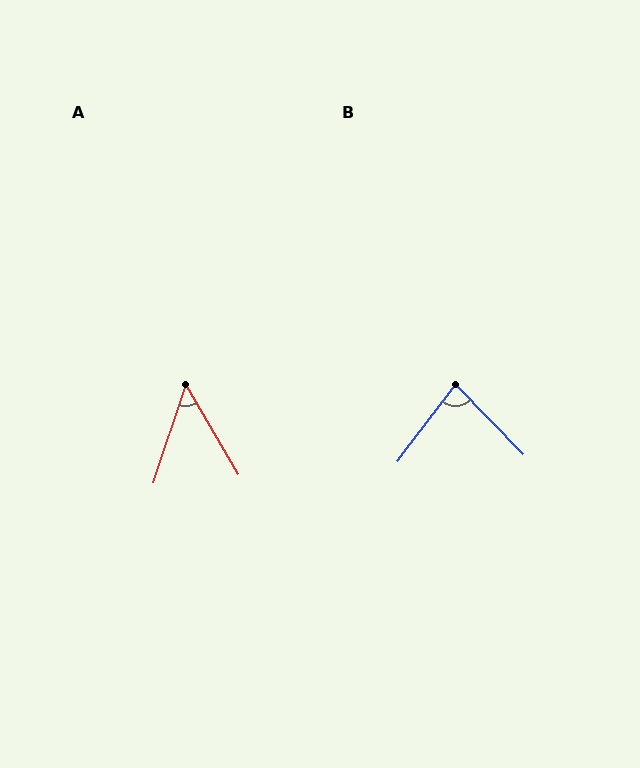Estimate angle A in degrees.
Approximately 48 degrees.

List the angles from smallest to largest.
A (48°), B (81°).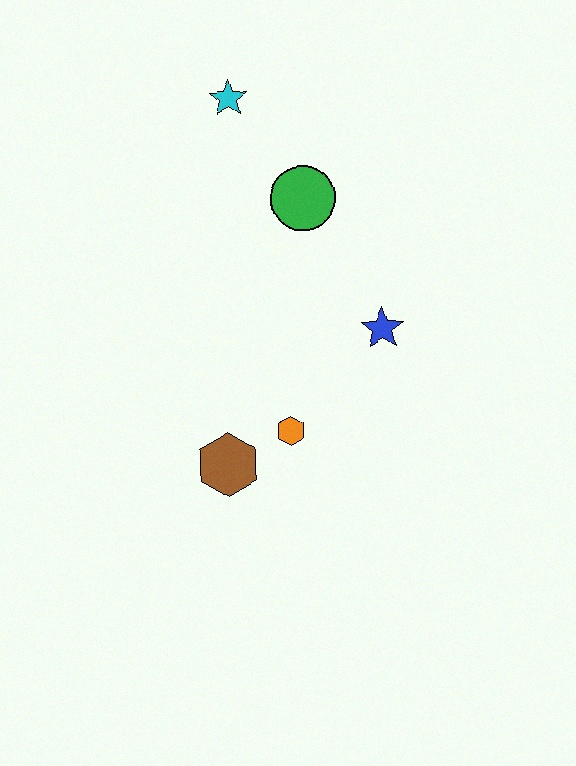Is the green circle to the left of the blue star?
Yes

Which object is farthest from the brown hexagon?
The cyan star is farthest from the brown hexagon.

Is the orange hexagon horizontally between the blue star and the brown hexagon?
Yes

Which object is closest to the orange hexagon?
The brown hexagon is closest to the orange hexagon.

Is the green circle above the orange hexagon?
Yes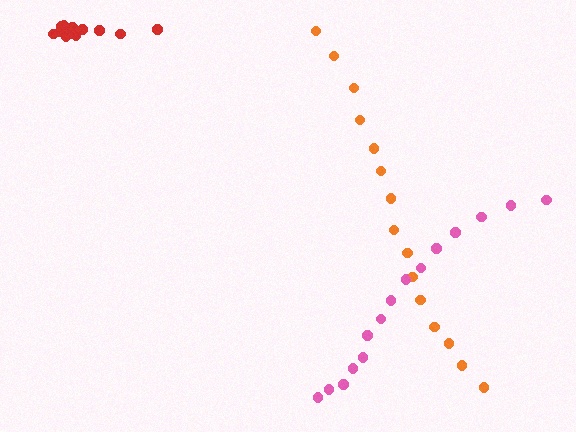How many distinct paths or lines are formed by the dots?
There are 3 distinct paths.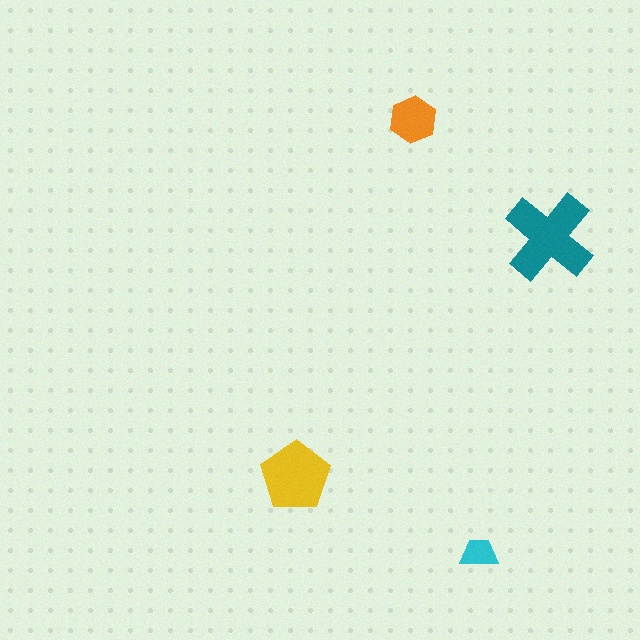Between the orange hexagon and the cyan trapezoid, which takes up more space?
The orange hexagon.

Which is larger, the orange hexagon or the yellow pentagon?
The yellow pentagon.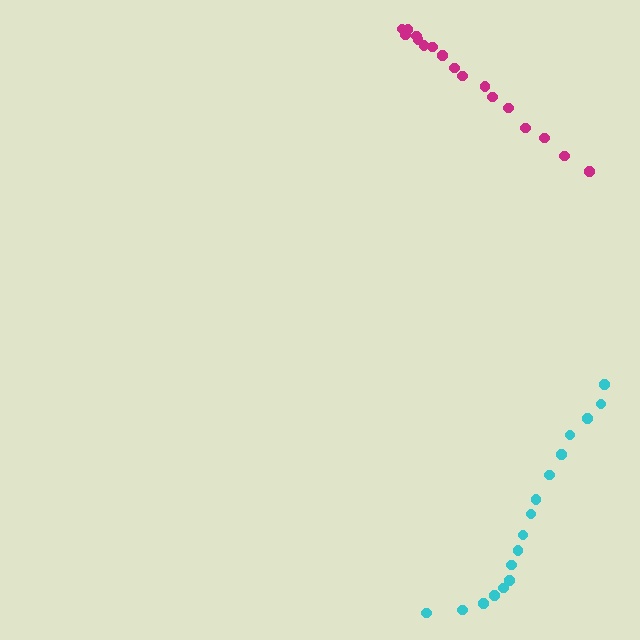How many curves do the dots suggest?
There are 2 distinct paths.